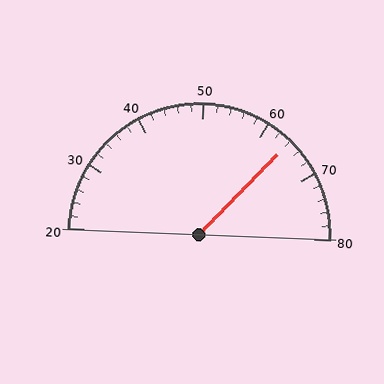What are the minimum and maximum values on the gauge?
The gauge ranges from 20 to 80.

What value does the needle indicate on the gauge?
The needle indicates approximately 64.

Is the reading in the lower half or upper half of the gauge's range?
The reading is in the upper half of the range (20 to 80).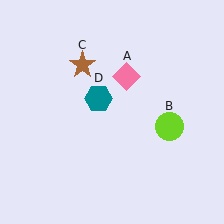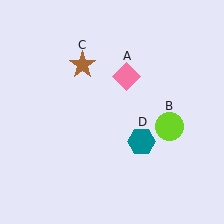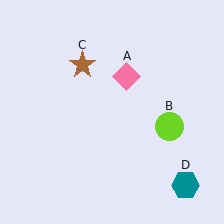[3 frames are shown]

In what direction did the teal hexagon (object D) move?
The teal hexagon (object D) moved down and to the right.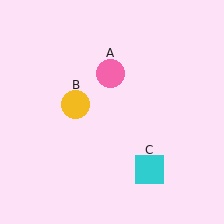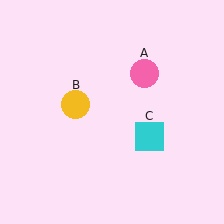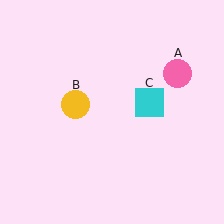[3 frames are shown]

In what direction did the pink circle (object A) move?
The pink circle (object A) moved right.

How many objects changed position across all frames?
2 objects changed position: pink circle (object A), cyan square (object C).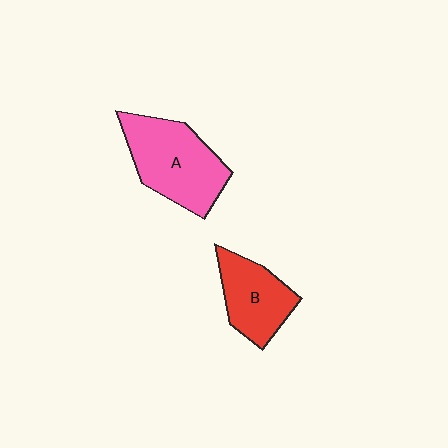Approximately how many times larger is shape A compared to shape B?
Approximately 1.4 times.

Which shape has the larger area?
Shape A (pink).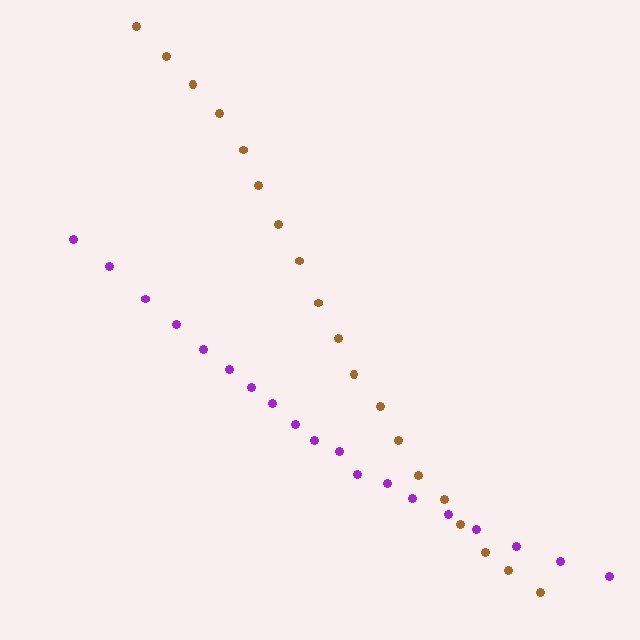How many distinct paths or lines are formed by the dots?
There are 2 distinct paths.